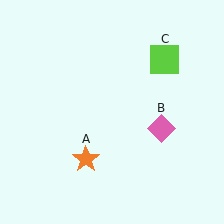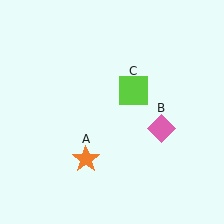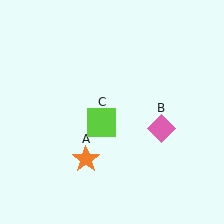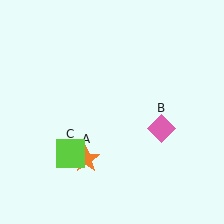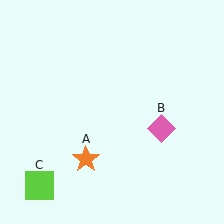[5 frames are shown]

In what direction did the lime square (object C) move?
The lime square (object C) moved down and to the left.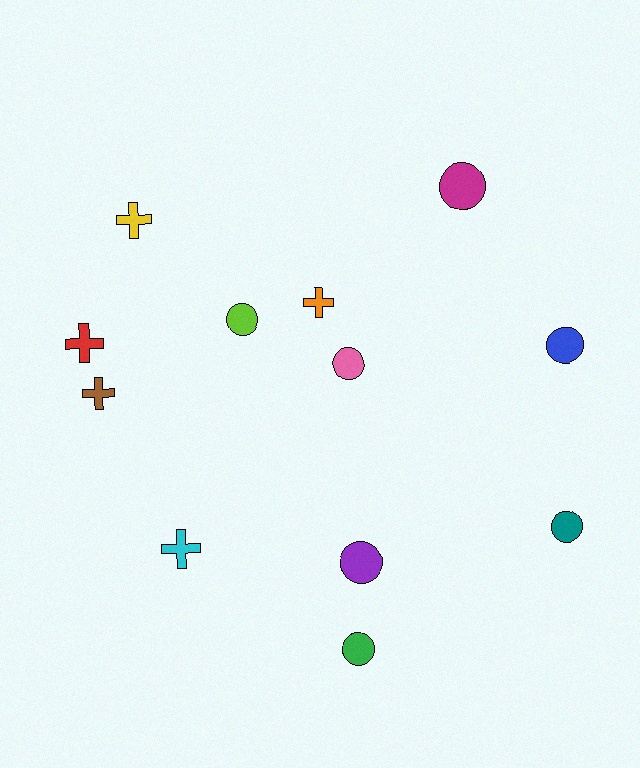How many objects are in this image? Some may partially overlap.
There are 12 objects.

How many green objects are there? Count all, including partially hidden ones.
There is 1 green object.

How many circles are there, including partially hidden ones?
There are 7 circles.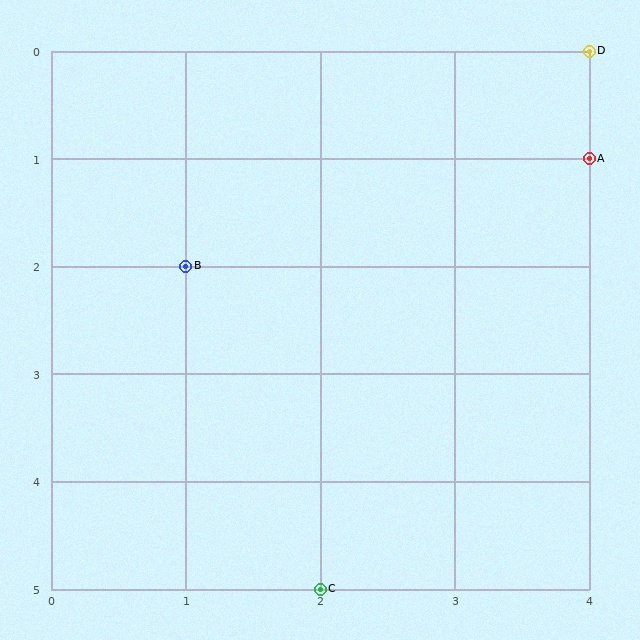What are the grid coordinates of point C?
Point C is at grid coordinates (2, 5).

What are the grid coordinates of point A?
Point A is at grid coordinates (4, 1).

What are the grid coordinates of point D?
Point D is at grid coordinates (4, 0).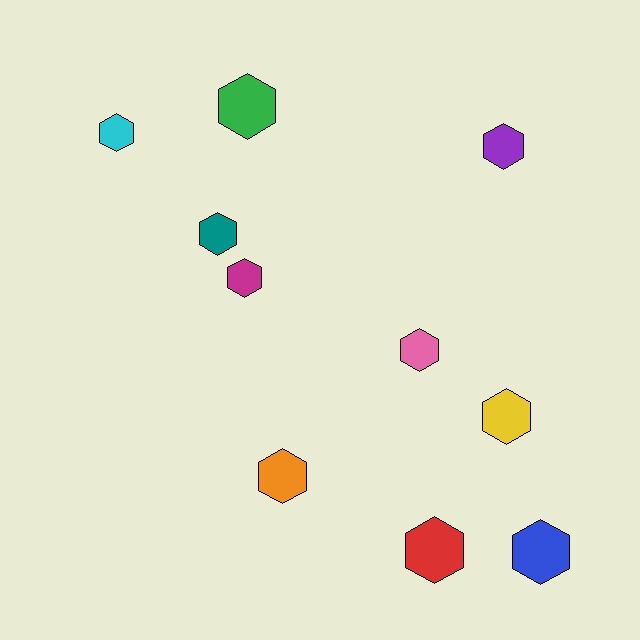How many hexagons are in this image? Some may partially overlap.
There are 10 hexagons.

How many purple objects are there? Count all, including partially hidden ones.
There is 1 purple object.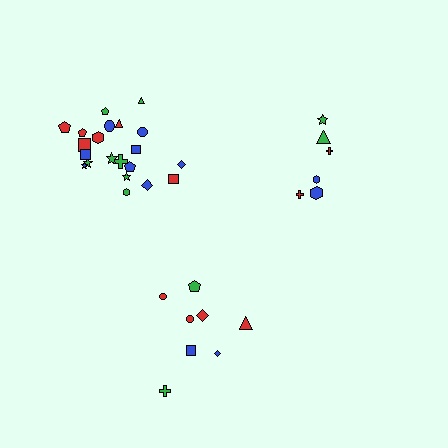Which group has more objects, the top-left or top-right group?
The top-left group.